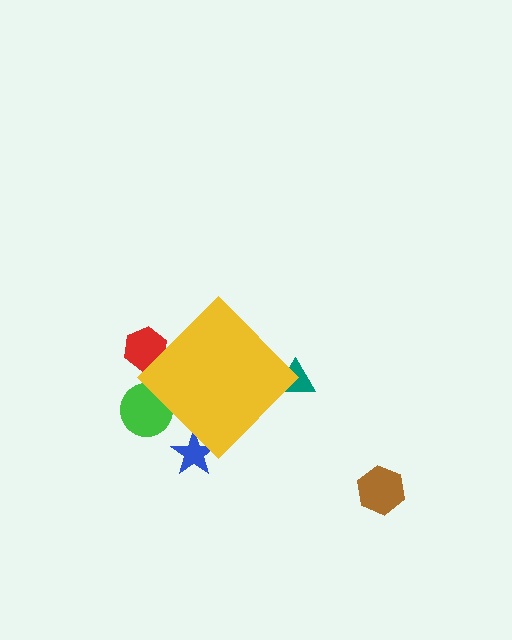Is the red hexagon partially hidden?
Yes, the red hexagon is partially hidden behind the yellow diamond.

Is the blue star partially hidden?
Yes, the blue star is partially hidden behind the yellow diamond.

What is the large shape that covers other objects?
A yellow diamond.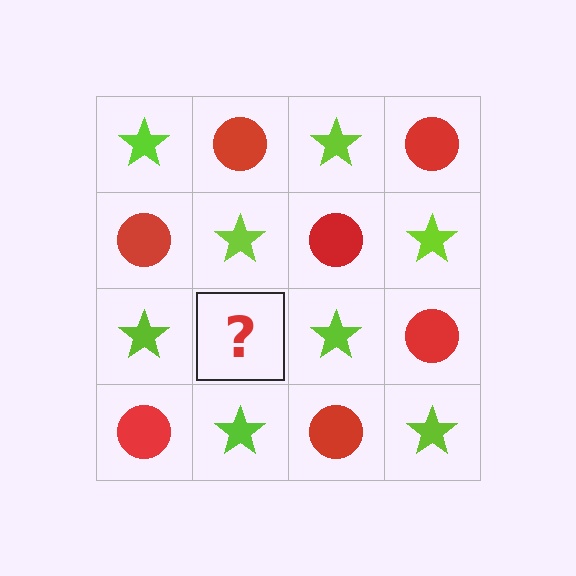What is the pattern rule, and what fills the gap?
The rule is that it alternates lime star and red circle in a checkerboard pattern. The gap should be filled with a red circle.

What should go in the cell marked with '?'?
The missing cell should contain a red circle.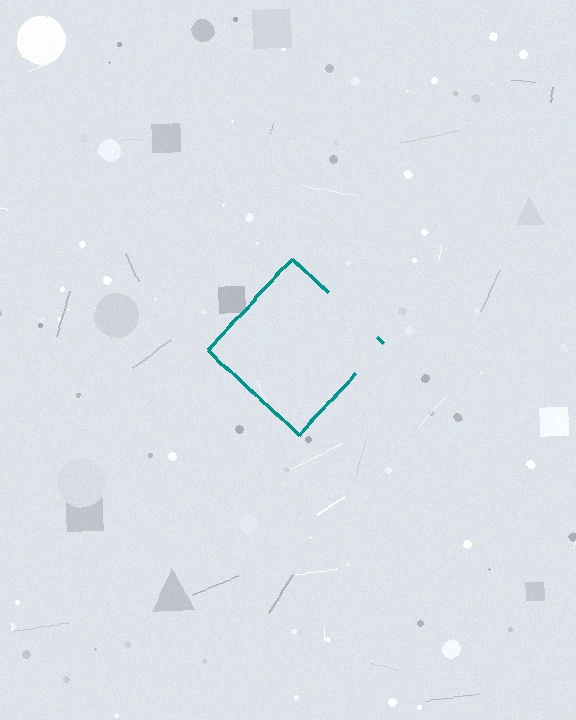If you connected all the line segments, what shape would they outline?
They would outline a diamond.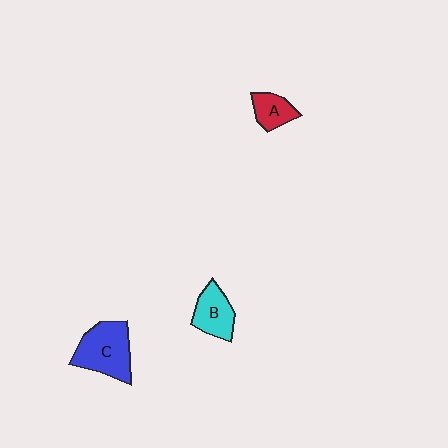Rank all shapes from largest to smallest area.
From largest to smallest: C (blue), B (cyan), A (red).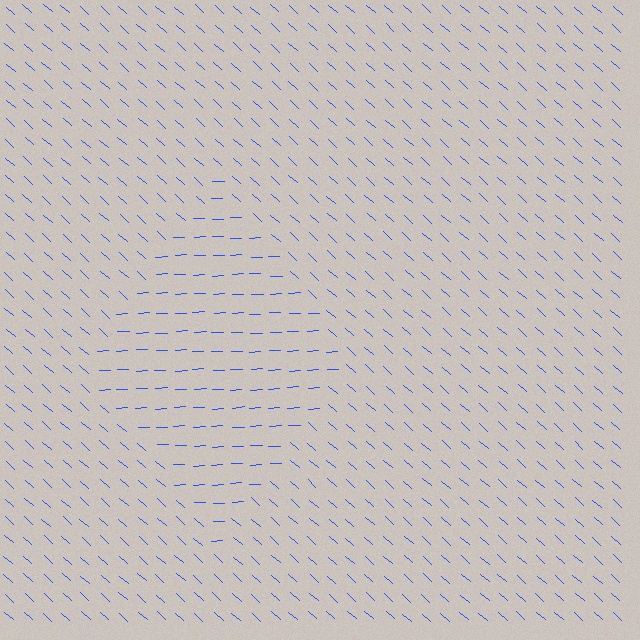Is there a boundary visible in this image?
Yes, there is a texture boundary formed by a change in line orientation.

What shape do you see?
I see a diamond.